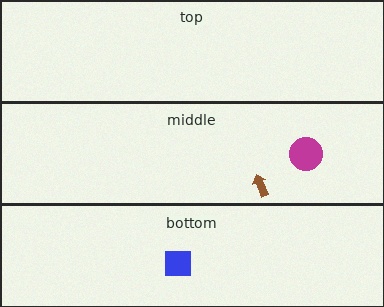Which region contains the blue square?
The bottom region.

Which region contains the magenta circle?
The middle region.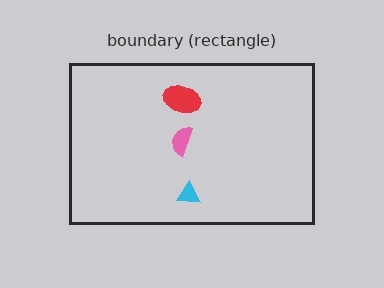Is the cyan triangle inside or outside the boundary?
Inside.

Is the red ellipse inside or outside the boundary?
Inside.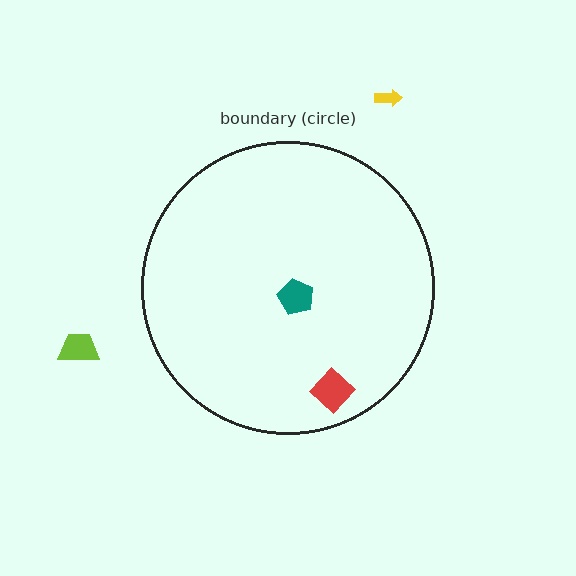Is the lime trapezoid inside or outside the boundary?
Outside.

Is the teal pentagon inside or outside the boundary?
Inside.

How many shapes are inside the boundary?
2 inside, 2 outside.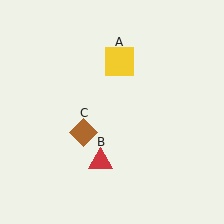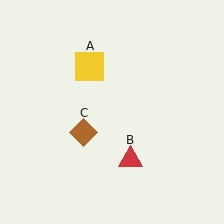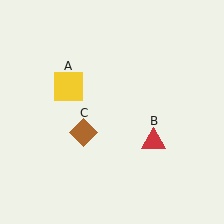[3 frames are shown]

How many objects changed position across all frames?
2 objects changed position: yellow square (object A), red triangle (object B).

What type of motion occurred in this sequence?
The yellow square (object A), red triangle (object B) rotated counterclockwise around the center of the scene.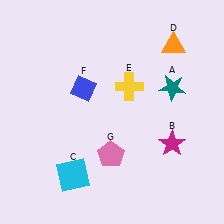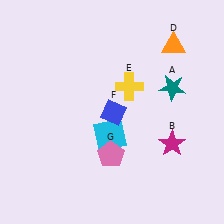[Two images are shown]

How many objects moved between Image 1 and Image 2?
2 objects moved between the two images.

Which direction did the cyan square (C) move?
The cyan square (C) moved up.